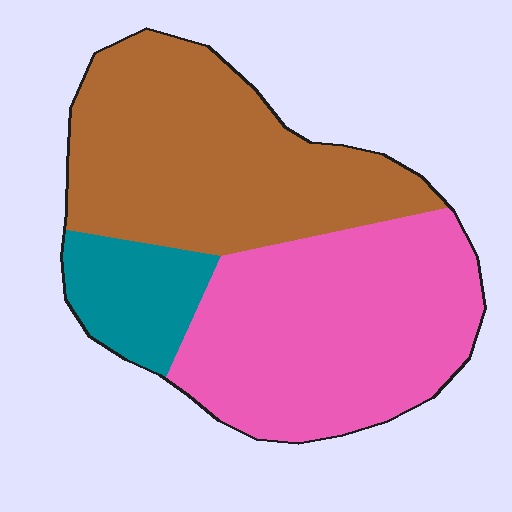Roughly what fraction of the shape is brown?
Brown covers 43% of the shape.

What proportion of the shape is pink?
Pink covers 45% of the shape.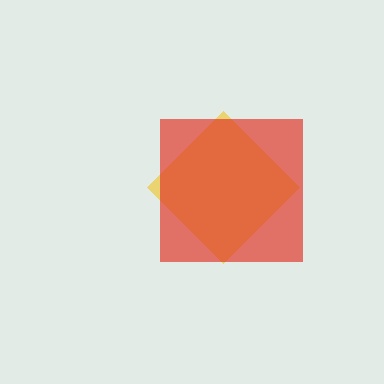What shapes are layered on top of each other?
The layered shapes are: a yellow diamond, a red square.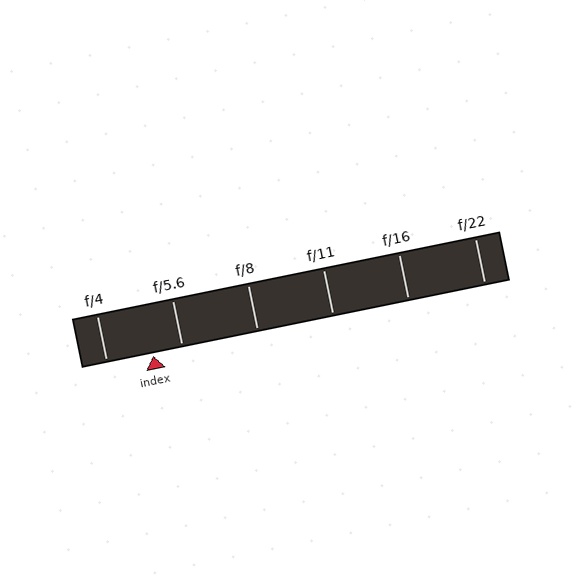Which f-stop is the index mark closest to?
The index mark is closest to f/5.6.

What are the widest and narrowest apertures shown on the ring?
The widest aperture shown is f/4 and the narrowest is f/22.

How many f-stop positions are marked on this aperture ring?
There are 6 f-stop positions marked.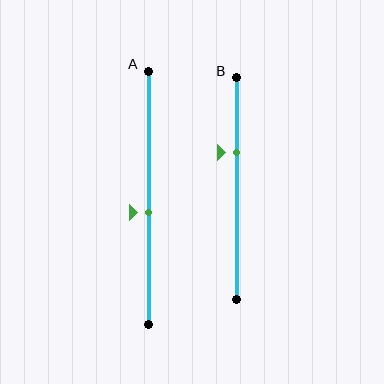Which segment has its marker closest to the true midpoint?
Segment A has its marker closest to the true midpoint.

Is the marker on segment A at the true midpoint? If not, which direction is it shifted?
No, the marker on segment A is shifted downward by about 6% of the segment length.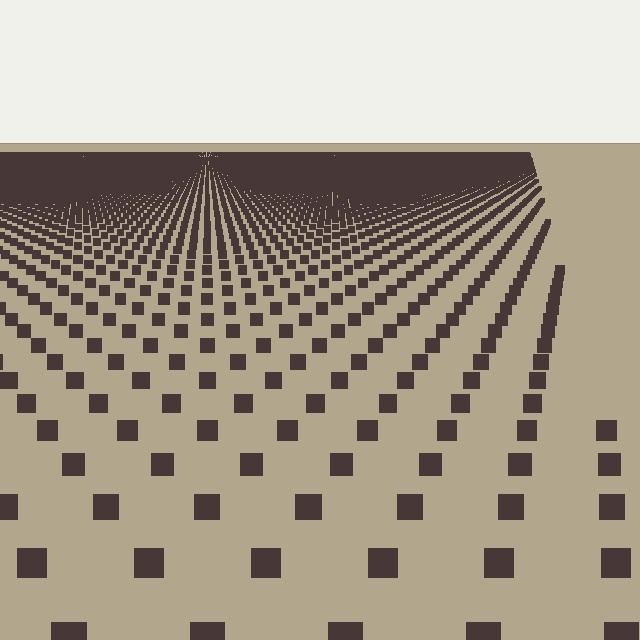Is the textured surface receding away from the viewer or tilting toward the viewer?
The surface is receding away from the viewer. Texture elements get smaller and denser toward the top.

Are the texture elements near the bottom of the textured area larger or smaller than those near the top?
Larger. Near the bottom, elements are closer to the viewer and appear at a bigger on-screen size.